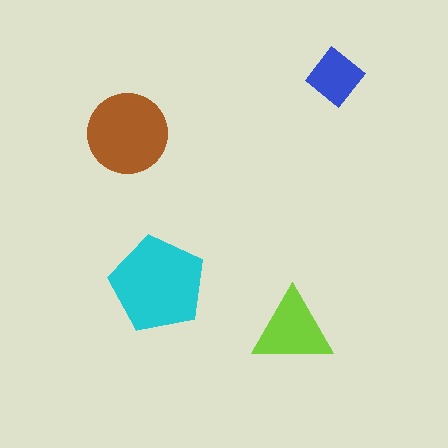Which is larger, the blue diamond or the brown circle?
The brown circle.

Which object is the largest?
The cyan pentagon.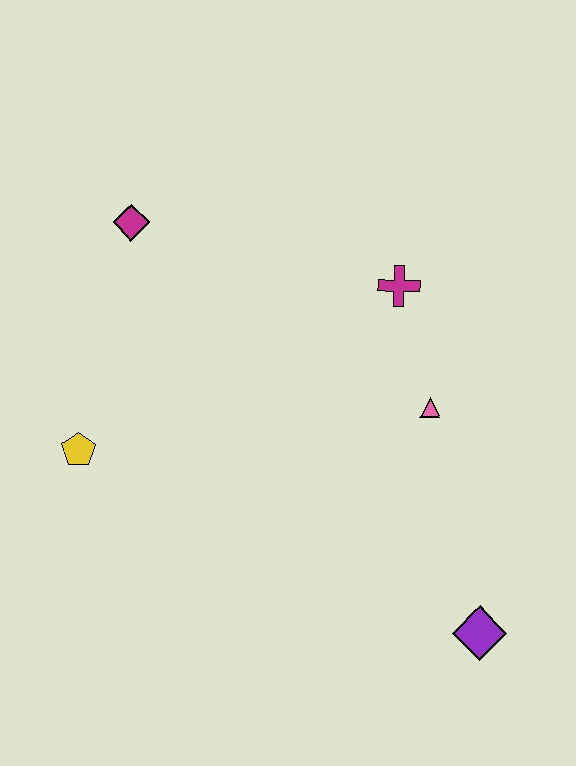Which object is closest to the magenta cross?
The pink triangle is closest to the magenta cross.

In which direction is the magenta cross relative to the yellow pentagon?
The magenta cross is to the right of the yellow pentagon.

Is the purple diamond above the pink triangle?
No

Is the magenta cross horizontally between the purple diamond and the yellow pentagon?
Yes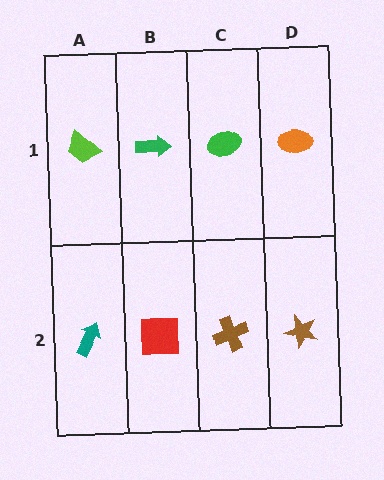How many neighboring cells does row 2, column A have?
2.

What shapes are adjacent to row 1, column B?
A red square (row 2, column B), a lime trapezoid (row 1, column A), a green ellipse (row 1, column C).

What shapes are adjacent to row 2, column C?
A green ellipse (row 1, column C), a red square (row 2, column B), a brown star (row 2, column D).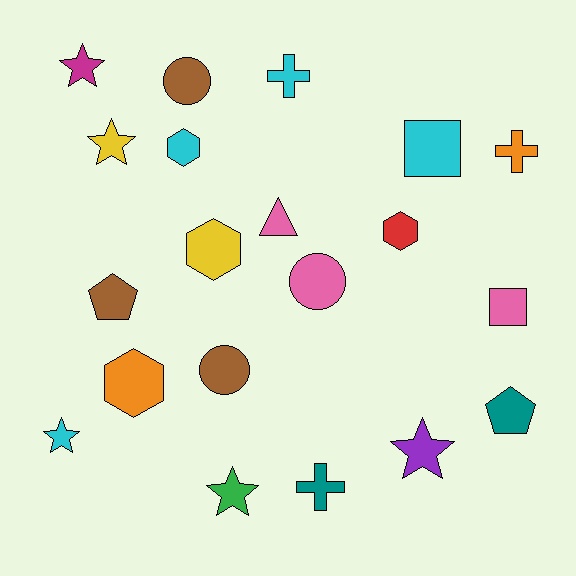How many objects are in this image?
There are 20 objects.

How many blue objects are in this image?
There are no blue objects.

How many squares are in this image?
There are 2 squares.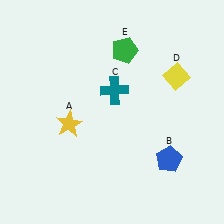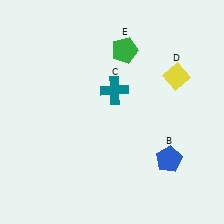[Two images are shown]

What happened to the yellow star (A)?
The yellow star (A) was removed in Image 2. It was in the bottom-left area of Image 1.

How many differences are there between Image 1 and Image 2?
There is 1 difference between the two images.